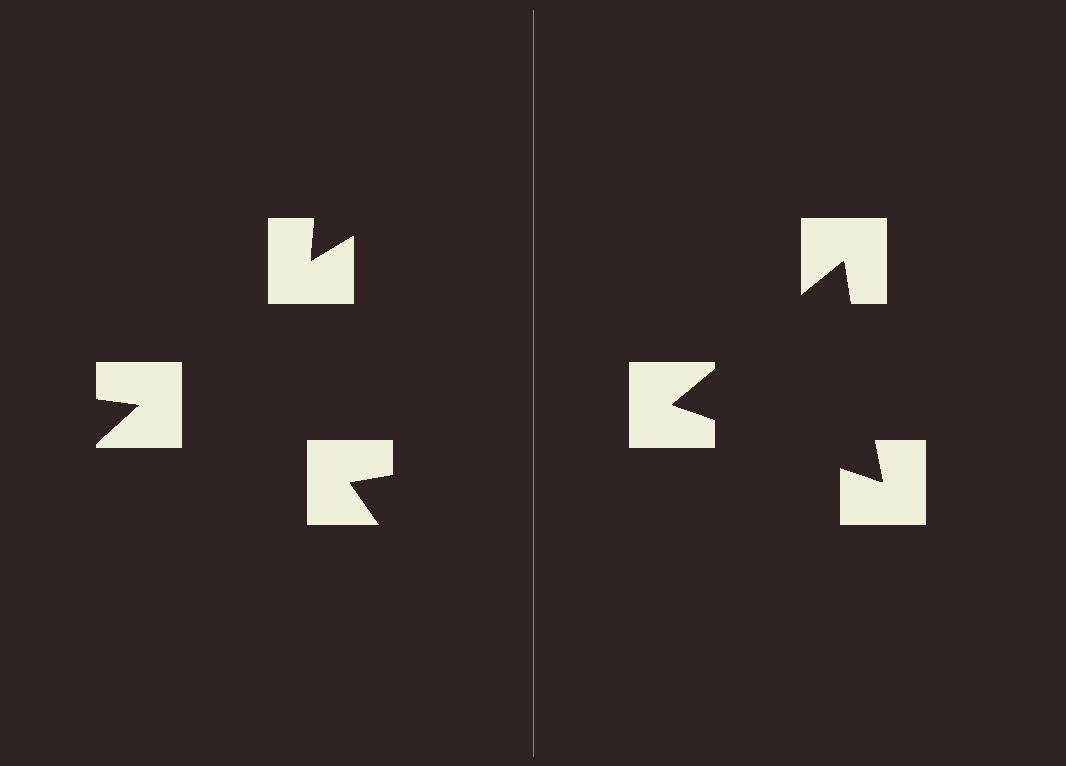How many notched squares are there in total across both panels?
6 — 3 on each side.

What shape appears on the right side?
An illusory triangle.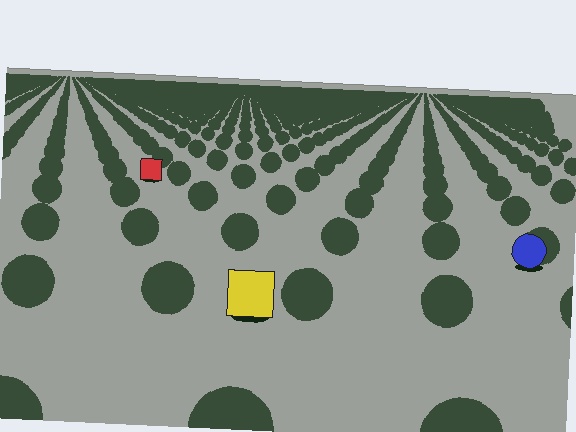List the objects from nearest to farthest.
From nearest to farthest: the yellow square, the blue circle, the red square.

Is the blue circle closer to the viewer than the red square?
Yes. The blue circle is closer — you can tell from the texture gradient: the ground texture is coarser near it.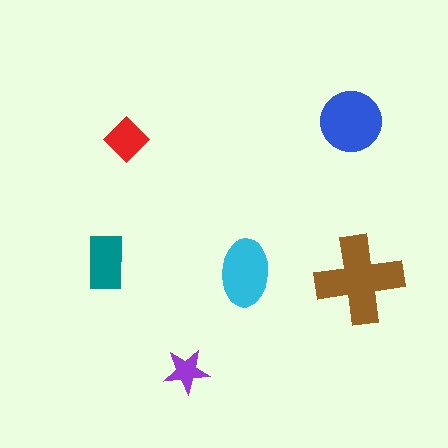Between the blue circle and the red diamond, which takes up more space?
The blue circle.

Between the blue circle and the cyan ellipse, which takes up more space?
The blue circle.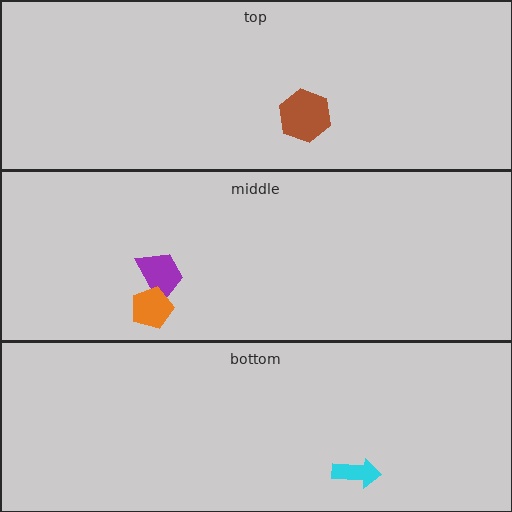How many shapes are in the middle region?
2.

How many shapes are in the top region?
1.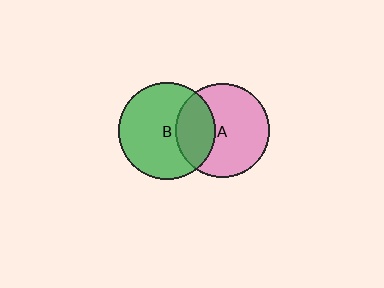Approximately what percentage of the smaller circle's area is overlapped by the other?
Approximately 30%.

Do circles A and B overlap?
Yes.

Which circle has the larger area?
Circle B (green).